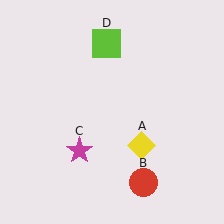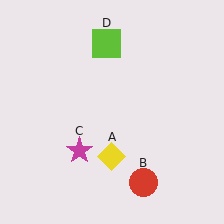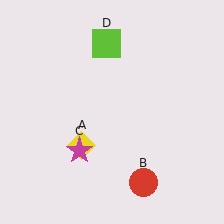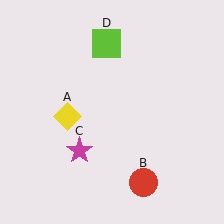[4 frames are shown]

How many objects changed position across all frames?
1 object changed position: yellow diamond (object A).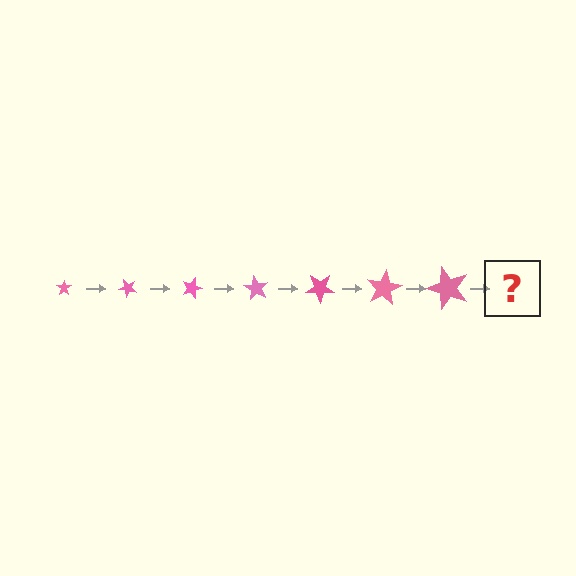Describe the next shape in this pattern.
It should be a star, larger than the previous one and rotated 315 degrees from the start.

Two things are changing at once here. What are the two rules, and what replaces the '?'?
The two rules are that the star grows larger each step and it rotates 45 degrees each step. The '?' should be a star, larger than the previous one and rotated 315 degrees from the start.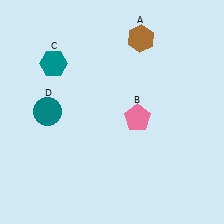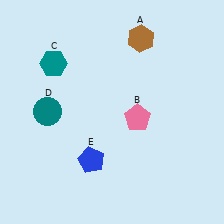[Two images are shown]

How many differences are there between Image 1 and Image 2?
There is 1 difference between the two images.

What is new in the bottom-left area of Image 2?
A blue pentagon (E) was added in the bottom-left area of Image 2.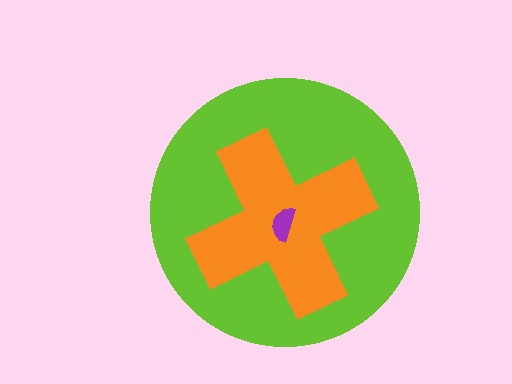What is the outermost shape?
The lime circle.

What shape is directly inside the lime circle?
The orange cross.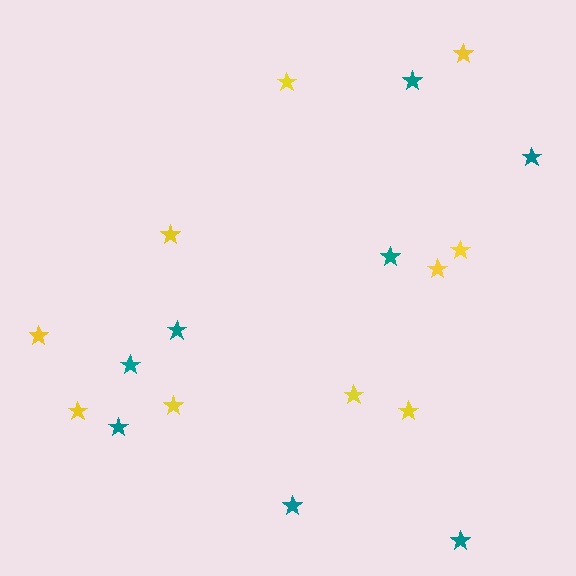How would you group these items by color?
There are 2 groups: one group of yellow stars (10) and one group of teal stars (8).